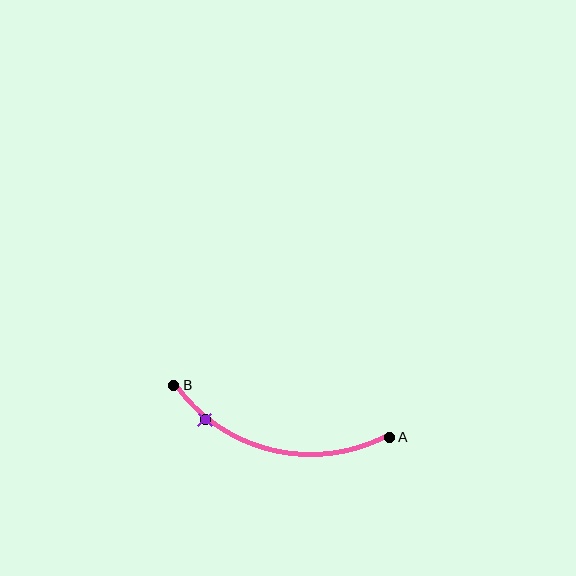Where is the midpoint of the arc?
The arc midpoint is the point on the curve farthest from the straight line joining A and B. It sits below that line.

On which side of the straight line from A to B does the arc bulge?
The arc bulges below the straight line connecting A and B.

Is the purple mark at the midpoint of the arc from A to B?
No. The purple mark lies on the arc but is closer to endpoint B. The arc midpoint would be at the point on the curve equidistant along the arc from both A and B.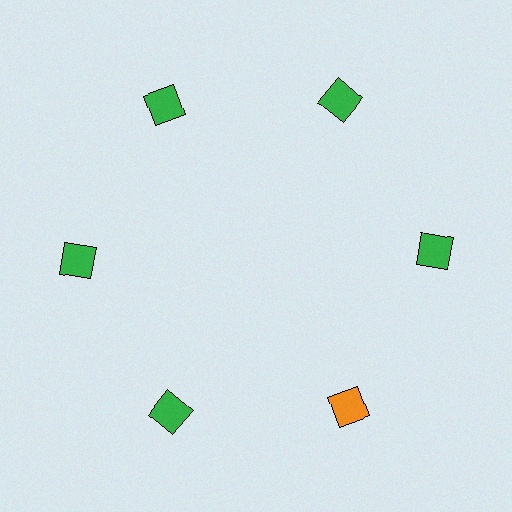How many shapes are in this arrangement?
There are 6 shapes arranged in a ring pattern.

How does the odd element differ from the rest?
It has a different color: orange instead of green.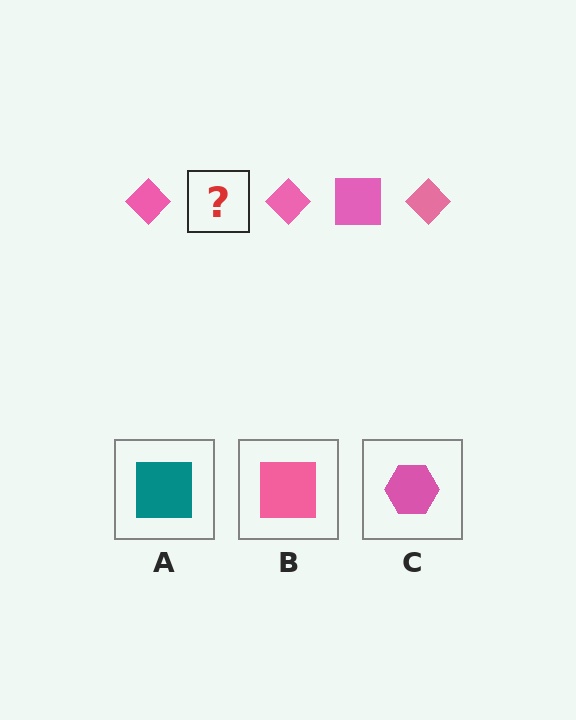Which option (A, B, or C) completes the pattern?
B.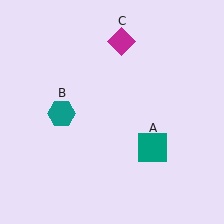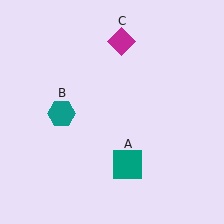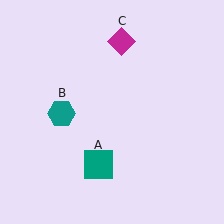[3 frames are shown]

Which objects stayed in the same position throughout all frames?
Teal hexagon (object B) and magenta diamond (object C) remained stationary.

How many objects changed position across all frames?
1 object changed position: teal square (object A).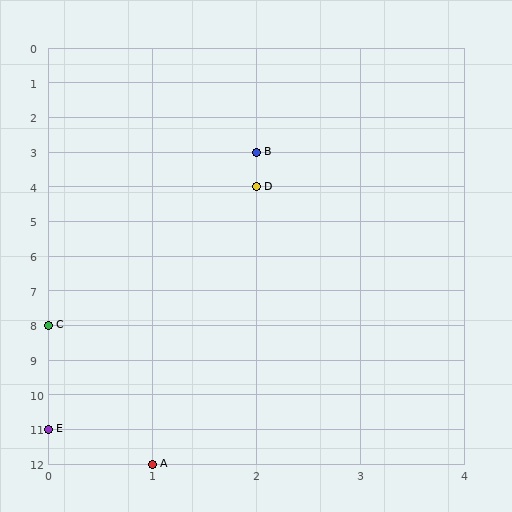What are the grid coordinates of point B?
Point B is at grid coordinates (2, 3).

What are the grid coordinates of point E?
Point E is at grid coordinates (0, 11).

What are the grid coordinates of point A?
Point A is at grid coordinates (1, 12).